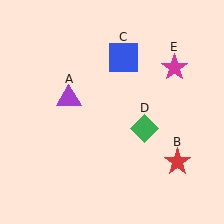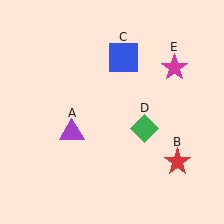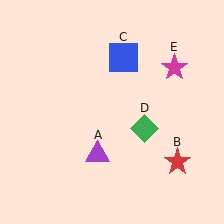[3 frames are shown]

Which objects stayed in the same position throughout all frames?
Red star (object B) and blue square (object C) and green diamond (object D) and magenta star (object E) remained stationary.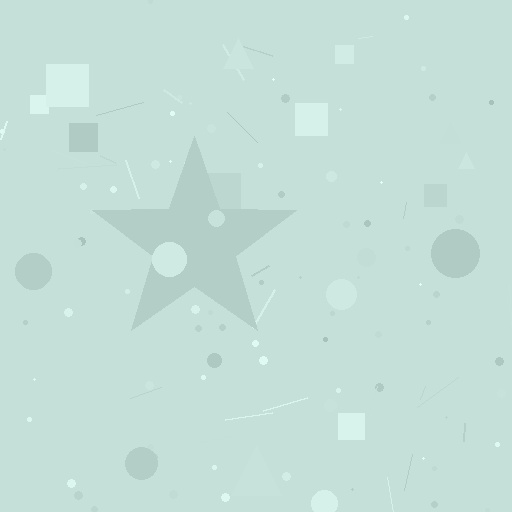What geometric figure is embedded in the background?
A star is embedded in the background.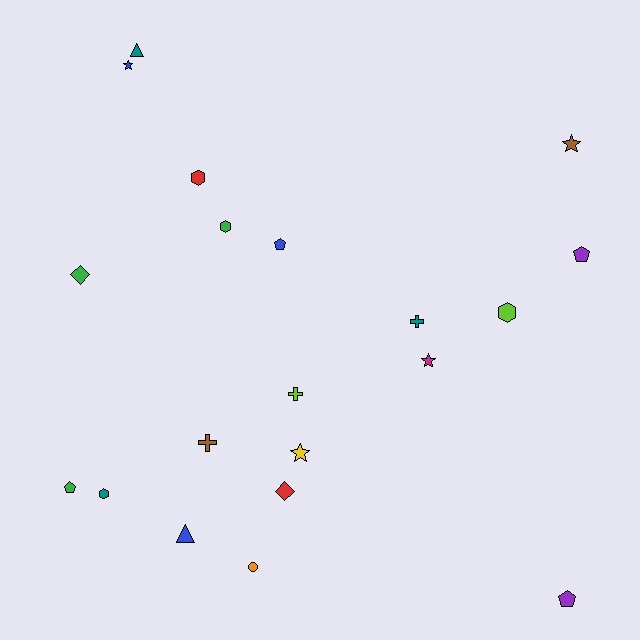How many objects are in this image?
There are 20 objects.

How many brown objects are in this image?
There are 2 brown objects.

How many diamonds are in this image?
There are 2 diamonds.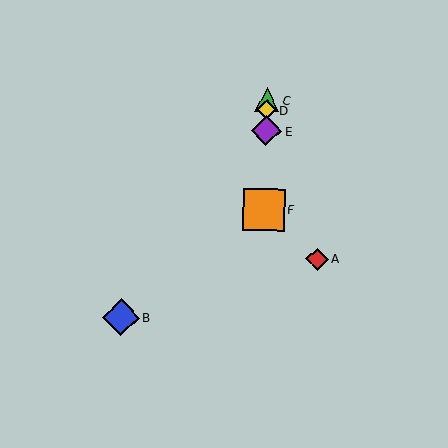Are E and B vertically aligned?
No, E is at x≈266 and B is at x≈121.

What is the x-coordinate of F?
Object F is at x≈264.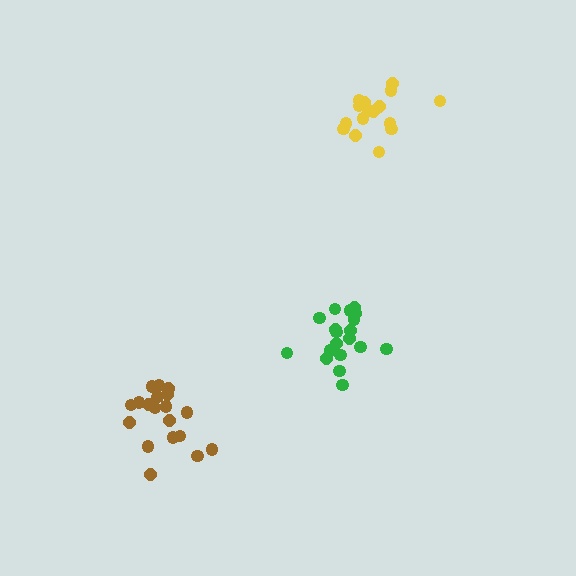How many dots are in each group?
Group 1: 16 dots, Group 2: 19 dots, Group 3: 19 dots (54 total).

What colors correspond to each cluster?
The clusters are colored: yellow, brown, green.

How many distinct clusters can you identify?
There are 3 distinct clusters.